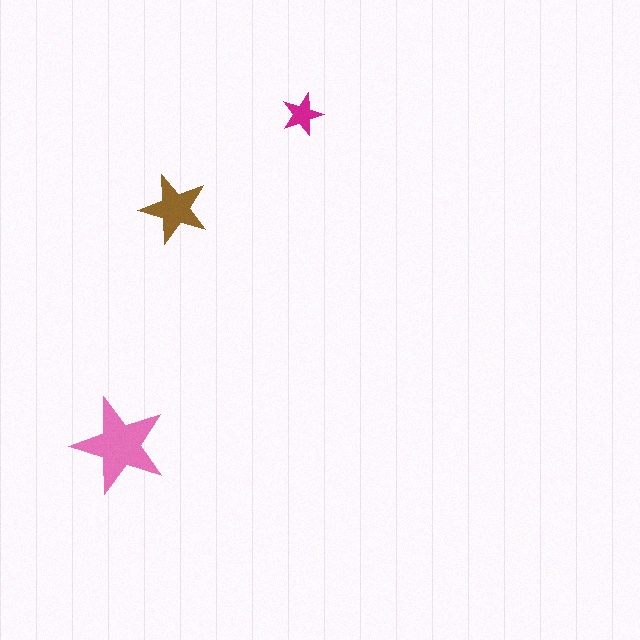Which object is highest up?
The magenta star is topmost.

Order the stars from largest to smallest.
the pink one, the brown one, the magenta one.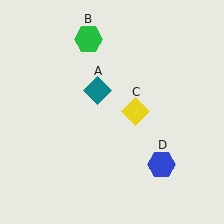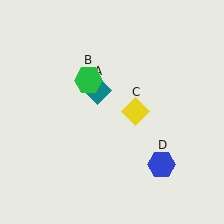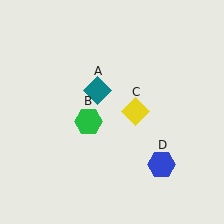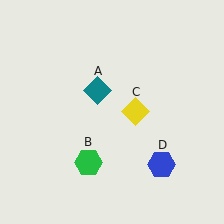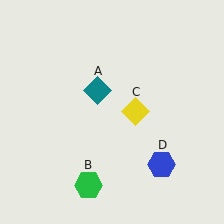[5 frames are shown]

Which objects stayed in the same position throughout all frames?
Teal diamond (object A) and yellow diamond (object C) and blue hexagon (object D) remained stationary.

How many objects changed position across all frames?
1 object changed position: green hexagon (object B).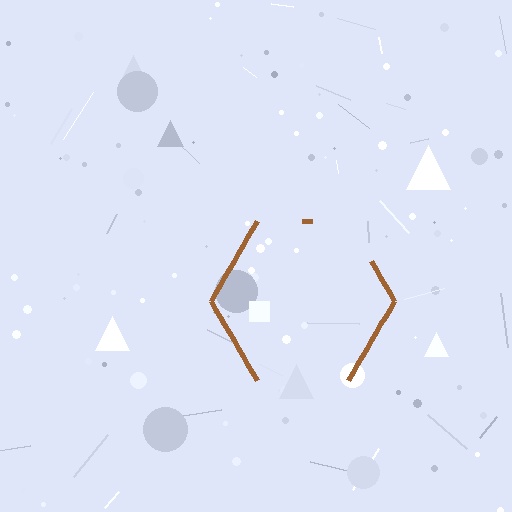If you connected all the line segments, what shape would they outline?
They would outline a hexagon.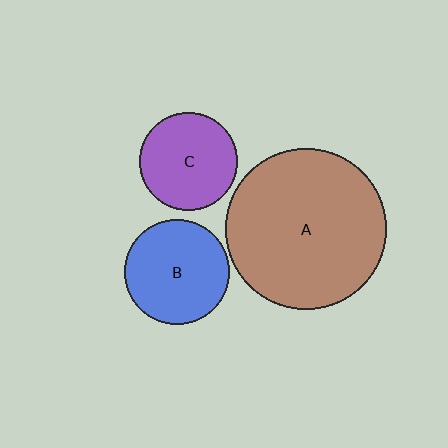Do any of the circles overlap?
No, none of the circles overlap.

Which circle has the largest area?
Circle A (brown).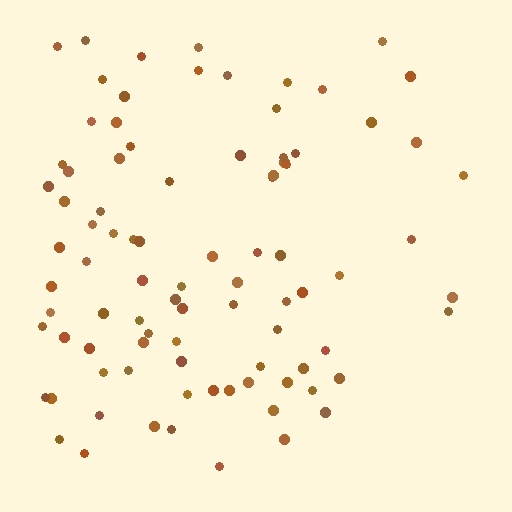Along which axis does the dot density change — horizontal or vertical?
Horizontal.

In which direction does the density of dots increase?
From right to left, with the left side densest.